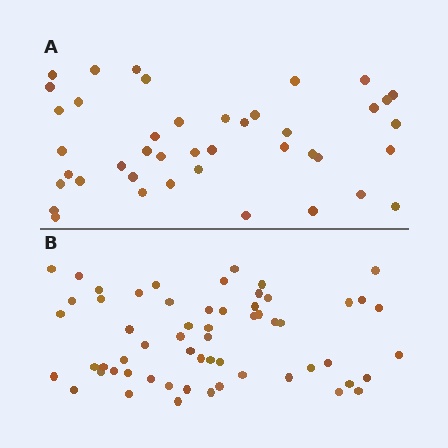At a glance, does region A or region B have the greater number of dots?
Region B (the bottom region) has more dots.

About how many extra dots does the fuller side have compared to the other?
Region B has approximately 15 more dots than region A.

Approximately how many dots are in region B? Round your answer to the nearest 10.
About 60 dots. (The exact count is 59, which rounds to 60.)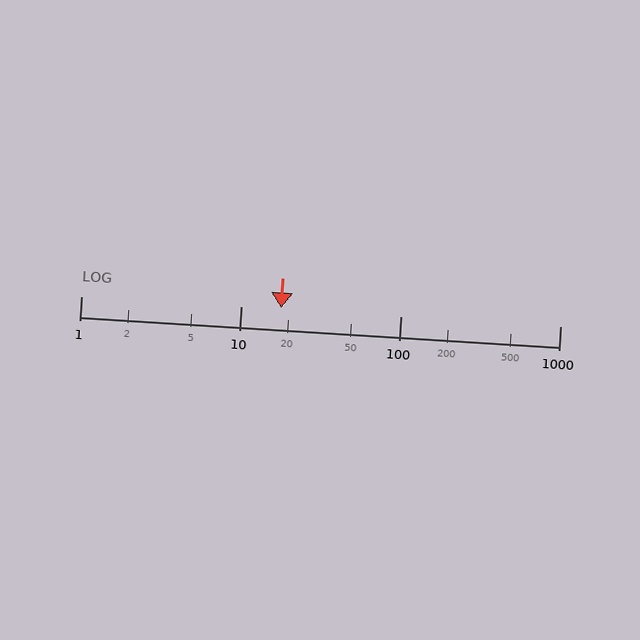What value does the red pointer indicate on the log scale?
The pointer indicates approximately 18.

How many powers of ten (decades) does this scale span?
The scale spans 3 decades, from 1 to 1000.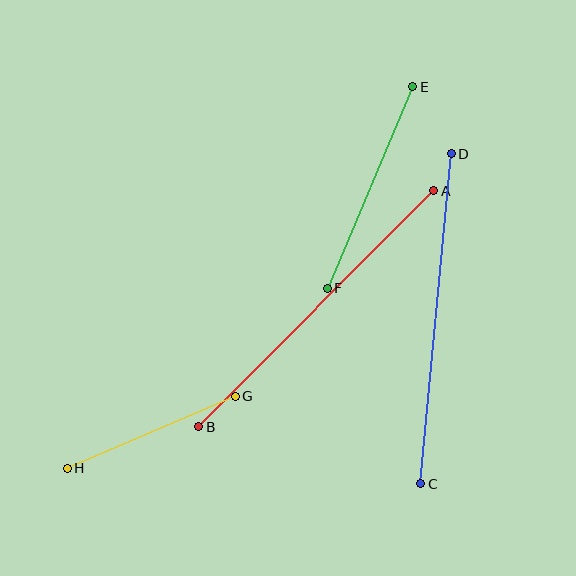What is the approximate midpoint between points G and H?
The midpoint is at approximately (151, 432) pixels.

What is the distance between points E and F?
The distance is approximately 219 pixels.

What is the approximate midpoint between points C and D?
The midpoint is at approximately (436, 319) pixels.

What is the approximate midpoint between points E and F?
The midpoint is at approximately (370, 187) pixels.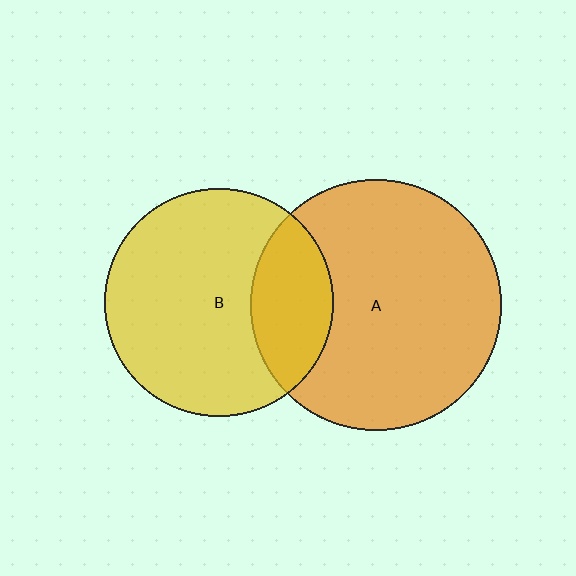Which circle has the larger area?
Circle A (orange).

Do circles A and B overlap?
Yes.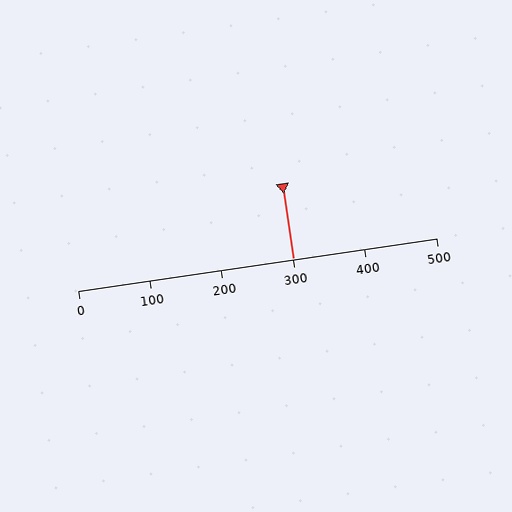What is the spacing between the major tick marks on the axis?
The major ticks are spaced 100 apart.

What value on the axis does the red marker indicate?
The marker indicates approximately 300.